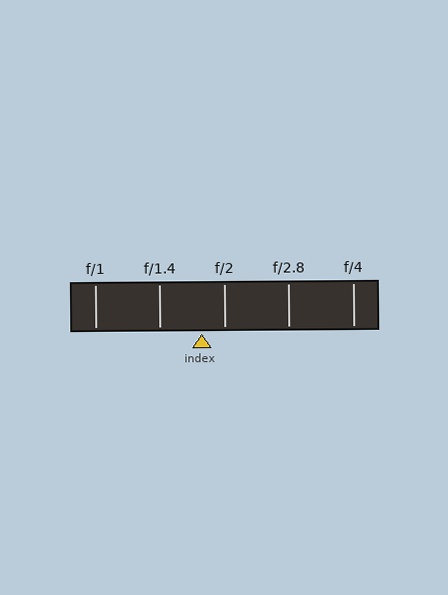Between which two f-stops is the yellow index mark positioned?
The index mark is between f/1.4 and f/2.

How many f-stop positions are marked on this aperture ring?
There are 5 f-stop positions marked.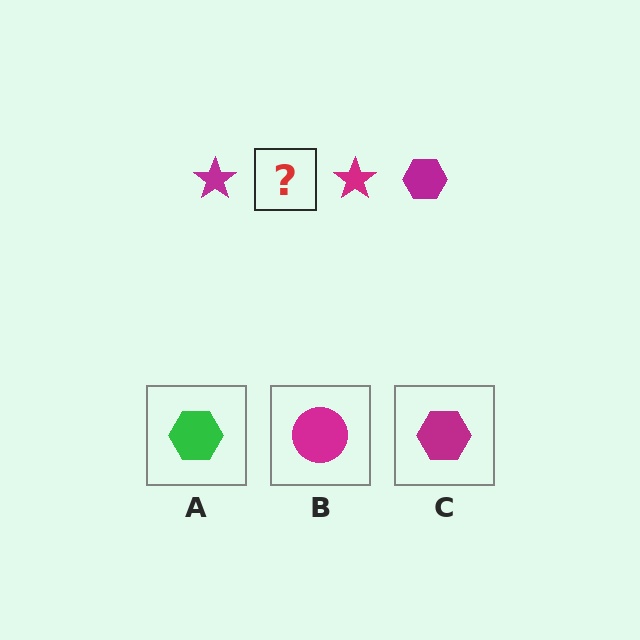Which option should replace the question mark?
Option C.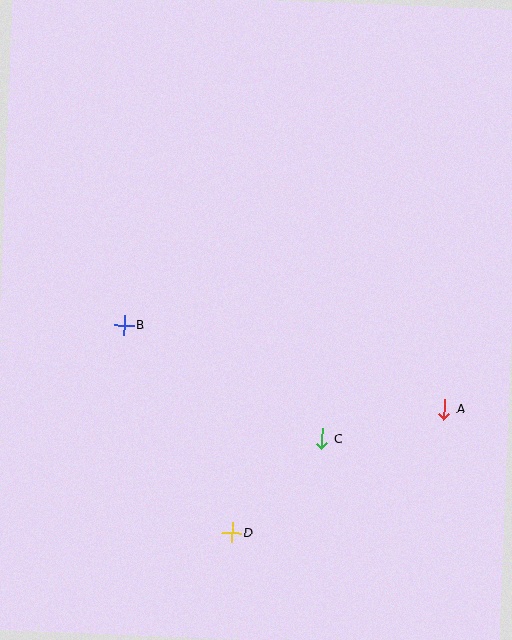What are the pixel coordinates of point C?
Point C is at (322, 438).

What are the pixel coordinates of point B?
Point B is at (124, 325).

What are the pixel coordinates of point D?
Point D is at (232, 533).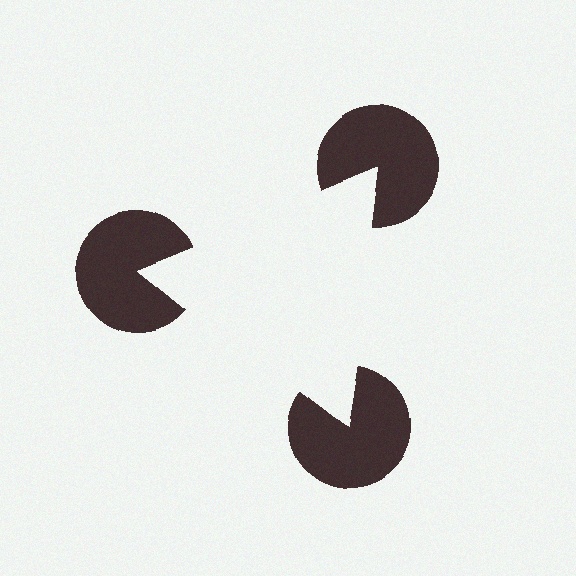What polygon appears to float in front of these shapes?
An illusory triangle — its edges are inferred from the aligned wedge cuts in the pac-man discs, not physically drawn.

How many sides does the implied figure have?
3 sides.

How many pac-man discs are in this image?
There are 3 — one at each vertex of the illusory triangle.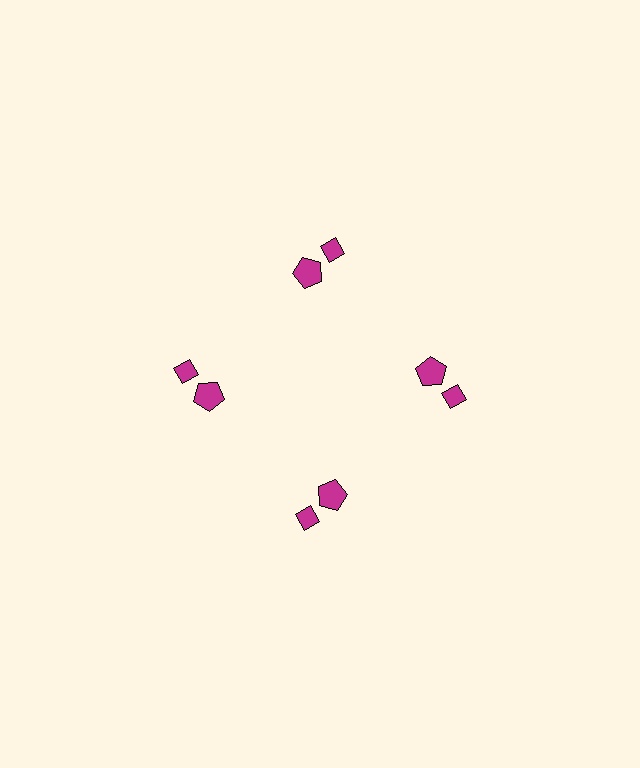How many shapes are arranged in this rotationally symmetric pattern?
There are 8 shapes, arranged in 4 groups of 2.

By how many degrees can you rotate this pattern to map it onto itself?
The pattern maps onto itself every 90 degrees of rotation.